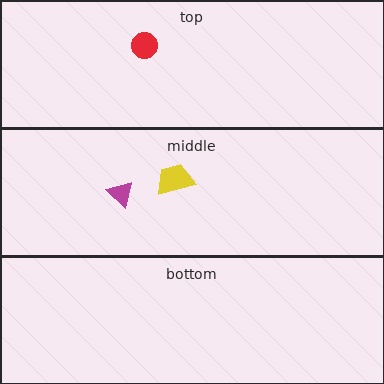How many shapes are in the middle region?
2.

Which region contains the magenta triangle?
The middle region.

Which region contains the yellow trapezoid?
The middle region.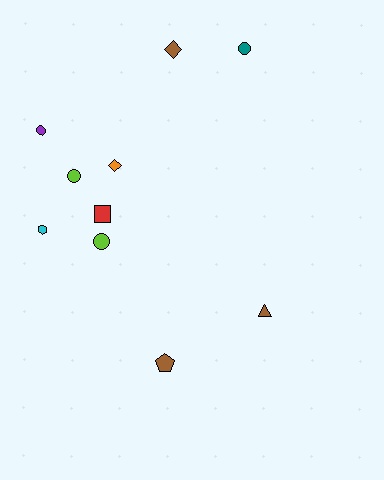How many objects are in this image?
There are 10 objects.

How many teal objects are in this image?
There is 1 teal object.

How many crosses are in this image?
There are no crosses.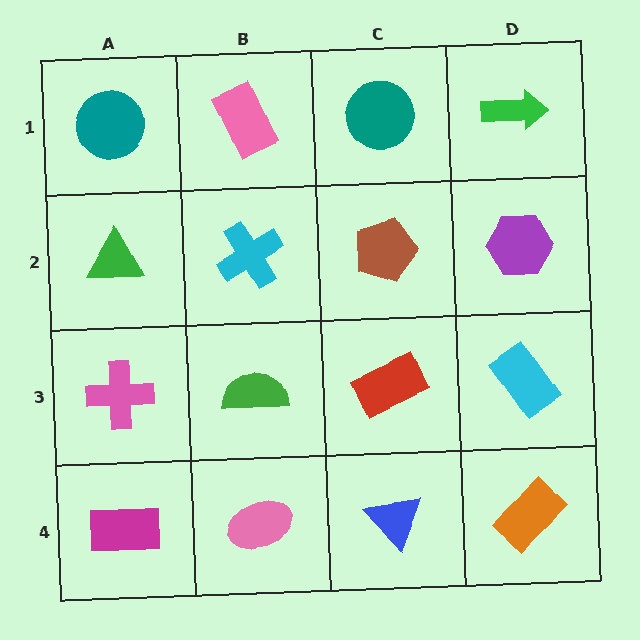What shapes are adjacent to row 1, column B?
A cyan cross (row 2, column B), a teal circle (row 1, column A), a teal circle (row 1, column C).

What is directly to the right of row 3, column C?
A cyan rectangle.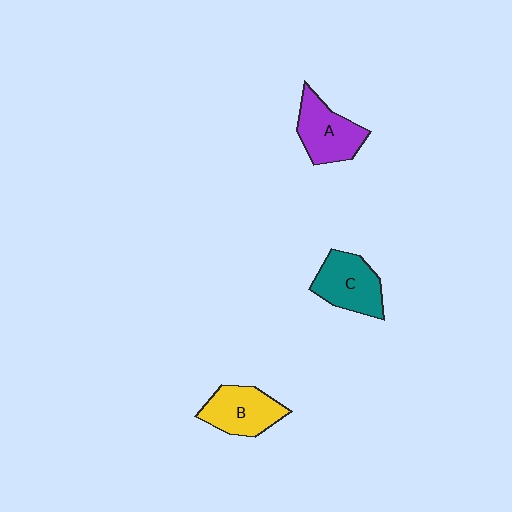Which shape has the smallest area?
Shape B (yellow).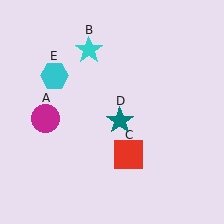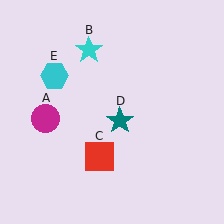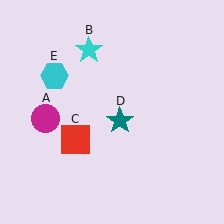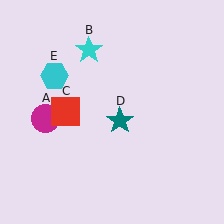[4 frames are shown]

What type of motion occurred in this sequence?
The red square (object C) rotated clockwise around the center of the scene.